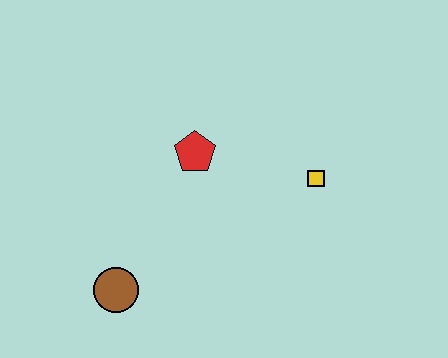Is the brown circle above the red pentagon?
No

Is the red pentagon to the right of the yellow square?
No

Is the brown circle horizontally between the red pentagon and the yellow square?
No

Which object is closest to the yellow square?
The red pentagon is closest to the yellow square.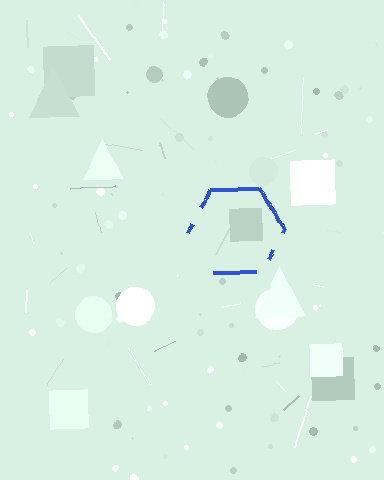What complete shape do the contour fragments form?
The contour fragments form a hexagon.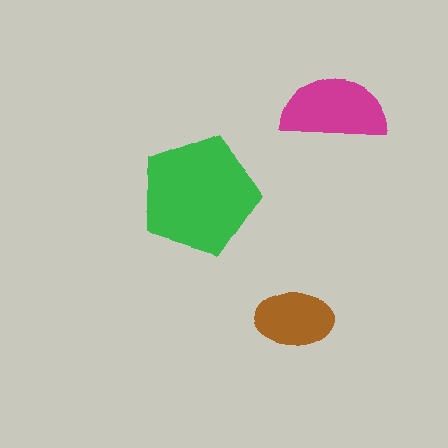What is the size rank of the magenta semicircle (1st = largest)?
2nd.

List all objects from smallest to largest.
The brown ellipse, the magenta semicircle, the green pentagon.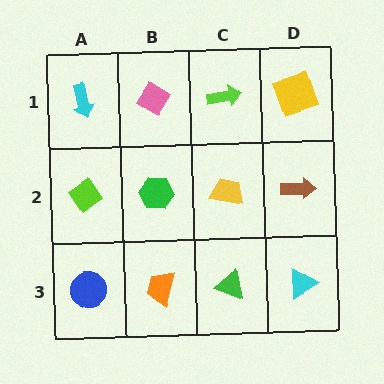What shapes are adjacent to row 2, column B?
A pink diamond (row 1, column B), an orange trapezoid (row 3, column B), a lime diamond (row 2, column A), a yellow trapezoid (row 2, column C).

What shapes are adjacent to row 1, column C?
A yellow trapezoid (row 2, column C), a pink diamond (row 1, column B), a yellow square (row 1, column D).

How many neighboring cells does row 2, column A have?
3.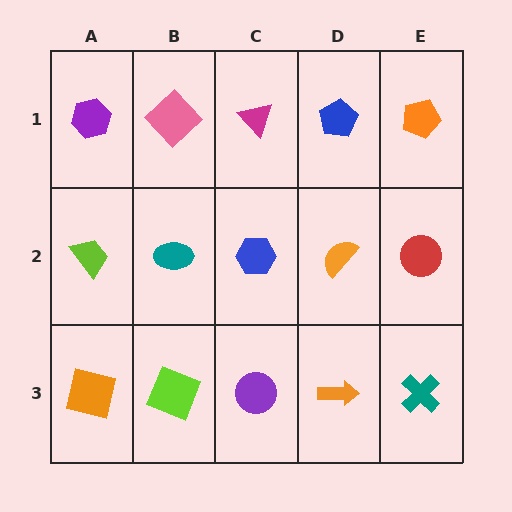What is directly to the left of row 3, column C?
A lime square.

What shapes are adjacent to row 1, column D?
An orange semicircle (row 2, column D), a magenta triangle (row 1, column C), an orange pentagon (row 1, column E).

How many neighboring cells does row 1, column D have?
3.